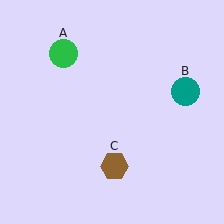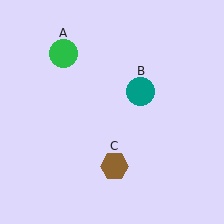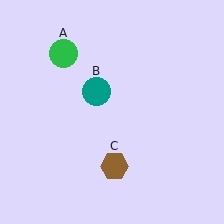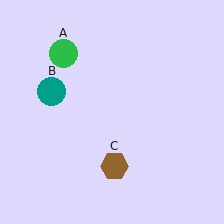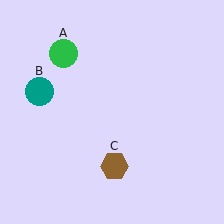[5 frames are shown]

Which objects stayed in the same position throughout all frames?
Green circle (object A) and brown hexagon (object C) remained stationary.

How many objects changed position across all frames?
1 object changed position: teal circle (object B).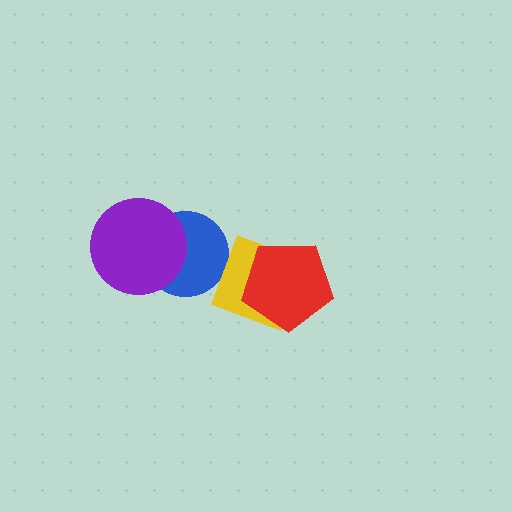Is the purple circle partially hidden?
No, no other shape covers it.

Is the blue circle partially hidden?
Yes, it is partially covered by another shape.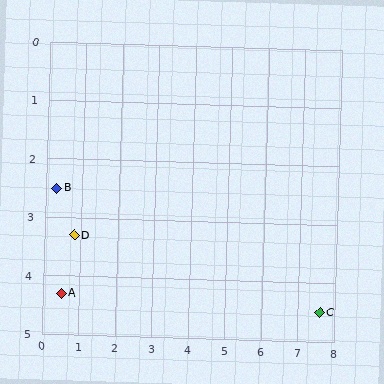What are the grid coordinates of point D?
Point D is at approximately (0.8, 3.3).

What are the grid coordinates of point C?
Point C is at approximately (7.6, 4.5).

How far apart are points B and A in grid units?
Points B and A are about 1.8 grid units apart.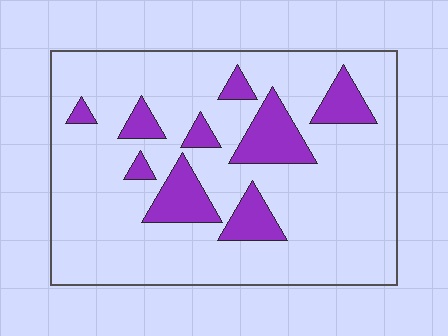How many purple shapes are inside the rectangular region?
9.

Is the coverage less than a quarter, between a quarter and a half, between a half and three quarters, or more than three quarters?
Less than a quarter.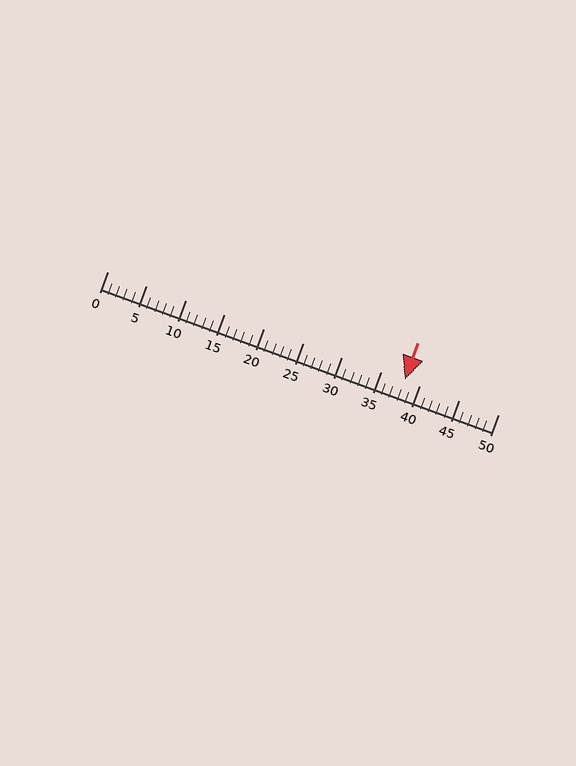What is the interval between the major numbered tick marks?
The major tick marks are spaced 5 units apart.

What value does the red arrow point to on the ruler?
The red arrow points to approximately 38.